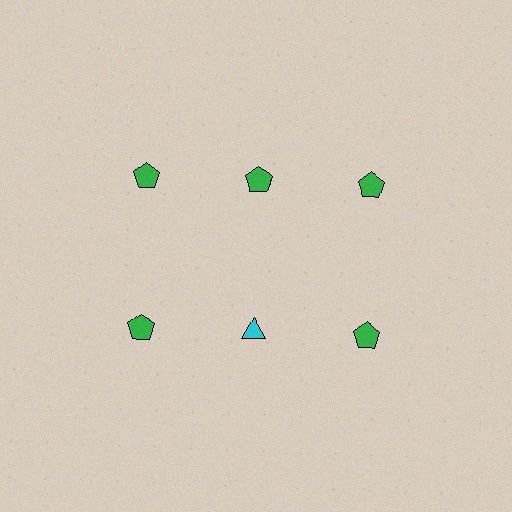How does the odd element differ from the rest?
It differs in both color (cyan instead of green) and shape (triangle instead of pentagon).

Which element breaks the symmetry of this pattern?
The cyan triangle in the second row, second from left column breaks the symmetry. All other shapes are green pentagons.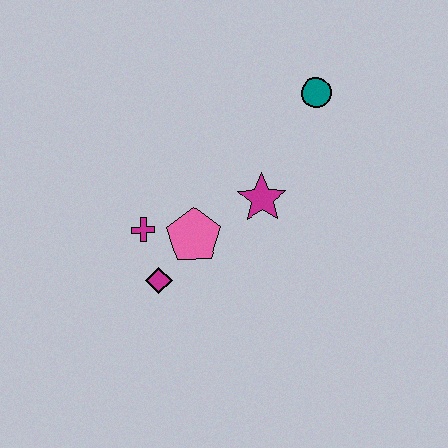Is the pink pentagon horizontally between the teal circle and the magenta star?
No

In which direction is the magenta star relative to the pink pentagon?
The magenta star is to the right of the pink pentagon.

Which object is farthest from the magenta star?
The magenta diamond is farthest from the magenta star.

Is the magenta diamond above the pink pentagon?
No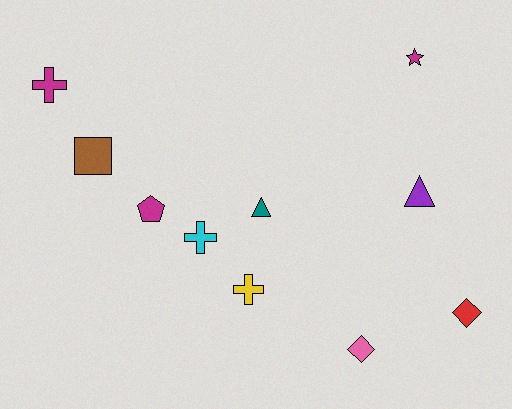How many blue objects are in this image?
There are no blue objects.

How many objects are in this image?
There are 10 objects.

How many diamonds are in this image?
There are 2 diamonds.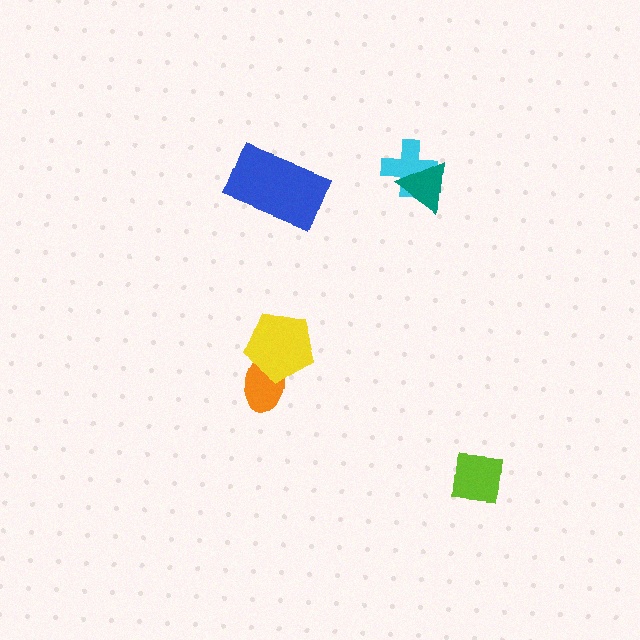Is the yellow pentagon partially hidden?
No, no other shape covers it.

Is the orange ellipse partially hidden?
Yes, it is partially covered by another shape.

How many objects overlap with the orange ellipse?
1 object overlaps with the orange ellipse.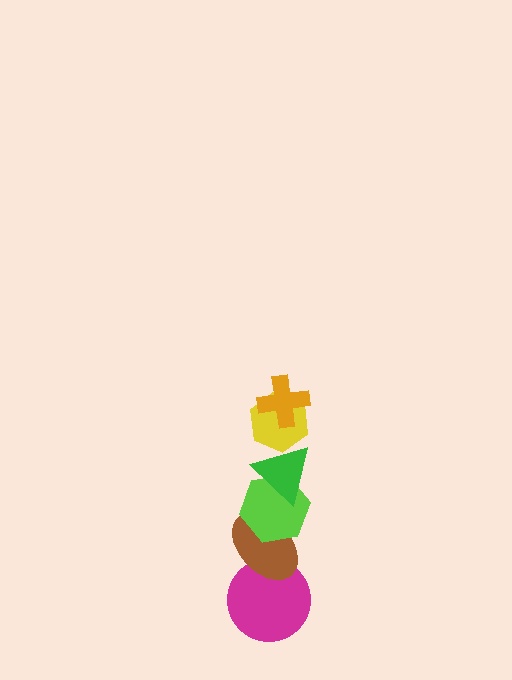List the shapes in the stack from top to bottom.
From top to bottom: the orange cross, the yellow hexagon, the green triangle, the lime hexagon, the brown ellipse, the magenta circle.